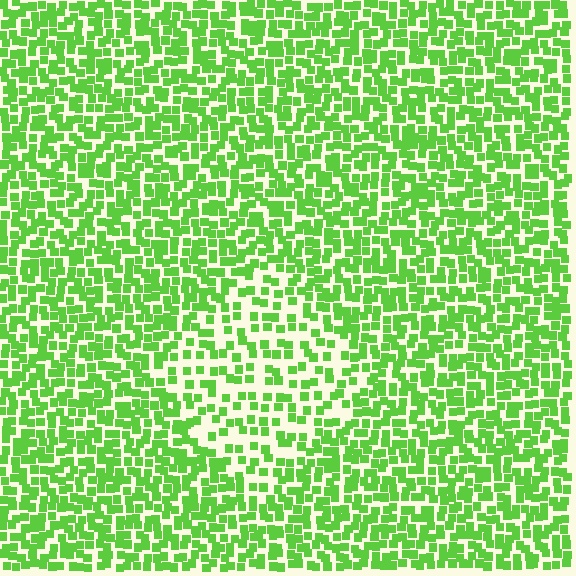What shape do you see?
I see a diamond.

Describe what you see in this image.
The image contains small lime elements arranged at two different densities. A diamond-shaped region is visible where the elements are less densely packed than the surrounding area.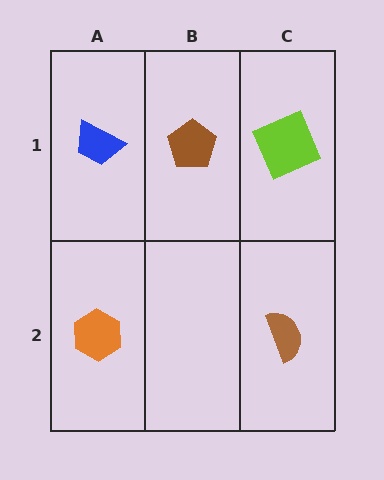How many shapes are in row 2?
2 shapes.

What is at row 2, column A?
An orange hexagon.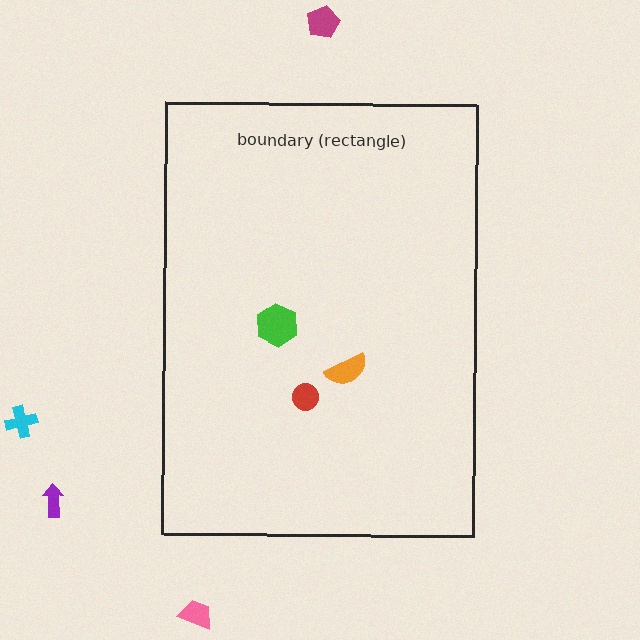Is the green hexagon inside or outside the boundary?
Inside.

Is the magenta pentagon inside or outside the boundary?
Outside.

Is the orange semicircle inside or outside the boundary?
Inside.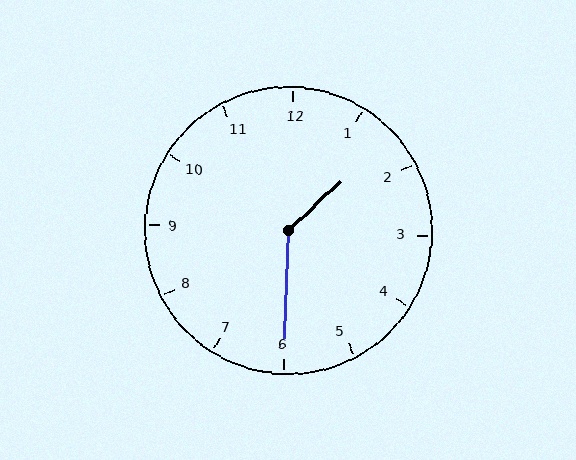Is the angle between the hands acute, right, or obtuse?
It is obtuse.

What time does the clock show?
1:30.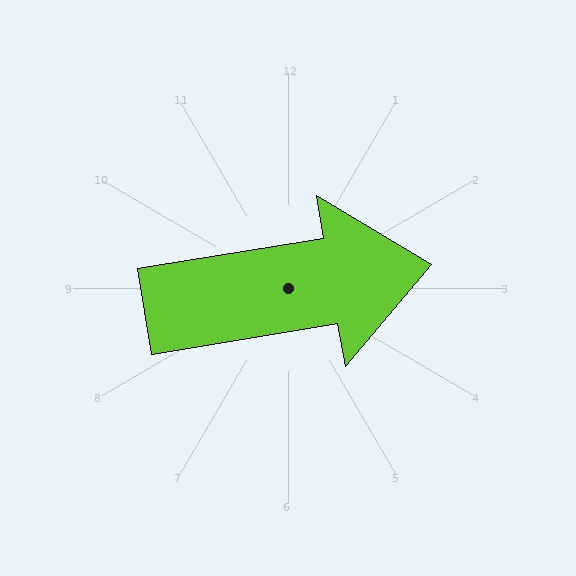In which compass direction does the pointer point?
East.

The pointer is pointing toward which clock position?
Roughly 3 o'clock.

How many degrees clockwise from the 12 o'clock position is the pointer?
Approximately 81 degrees.